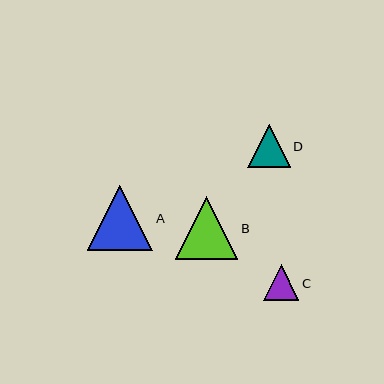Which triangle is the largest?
Triangle A is the largest with a size of approximately 65 pixels.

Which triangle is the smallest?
Triangle C is the smallest with a size of approximately 36 pixels.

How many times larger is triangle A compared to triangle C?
Triangle A is approximately 1.8 times the size of triangle C.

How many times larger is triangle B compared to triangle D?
Triangle B is approximately 1.5 times the size of triangle D.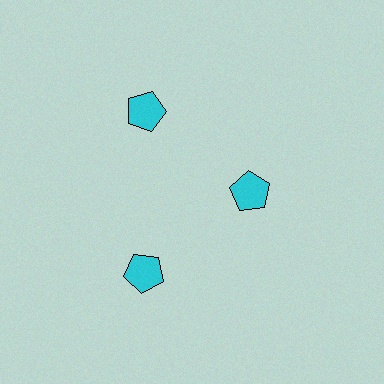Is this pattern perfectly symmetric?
No. The 3 cyan pentagons are arranged in a ring, but one element near the 3 o'clock position is pulled inward toward the center, breaking the 3-fold rotational symmetry.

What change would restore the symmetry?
The symmetry would be restored by moving it outward, back onto the ring so that all 3 pentagons sit at equal angles and equal distance from the center.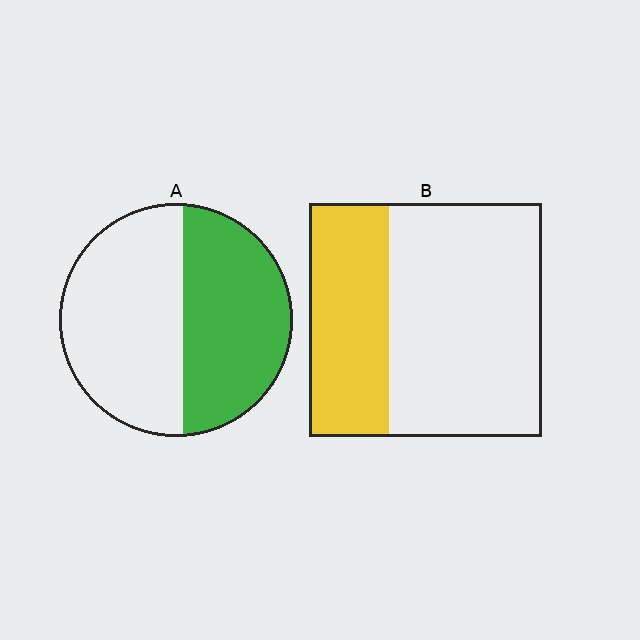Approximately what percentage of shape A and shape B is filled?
A is approximately 45% and B is approximately 35%.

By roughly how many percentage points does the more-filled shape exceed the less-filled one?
By roughly 10 percentage points (A over B).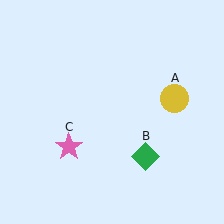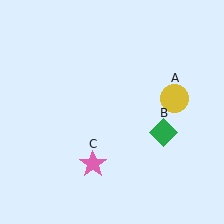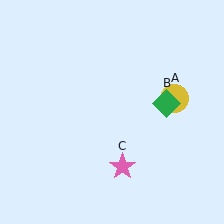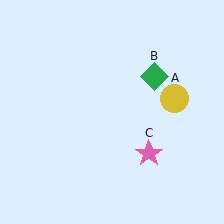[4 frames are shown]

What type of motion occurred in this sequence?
The green diamond (object B), pink star (object C) rotated counterclockwise around the center of the scene.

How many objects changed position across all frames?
2 objects changed position: green diamond (object B), pink star (object C).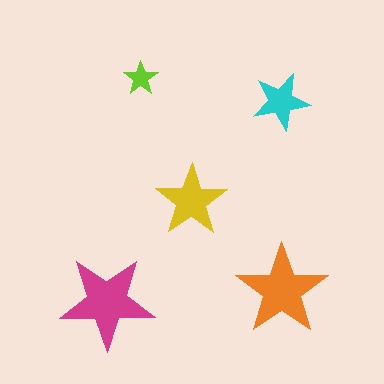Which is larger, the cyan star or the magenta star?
The magenta one.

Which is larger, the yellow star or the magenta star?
The magenta one.